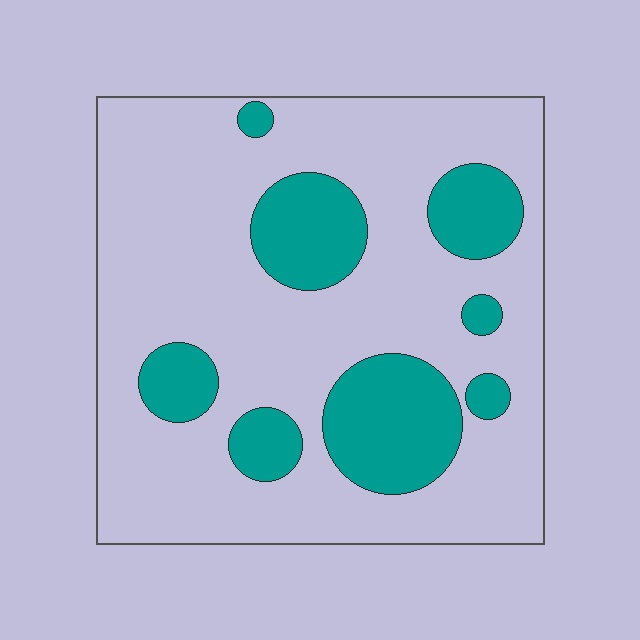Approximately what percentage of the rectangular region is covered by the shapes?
Approximately 25%.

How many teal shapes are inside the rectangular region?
8.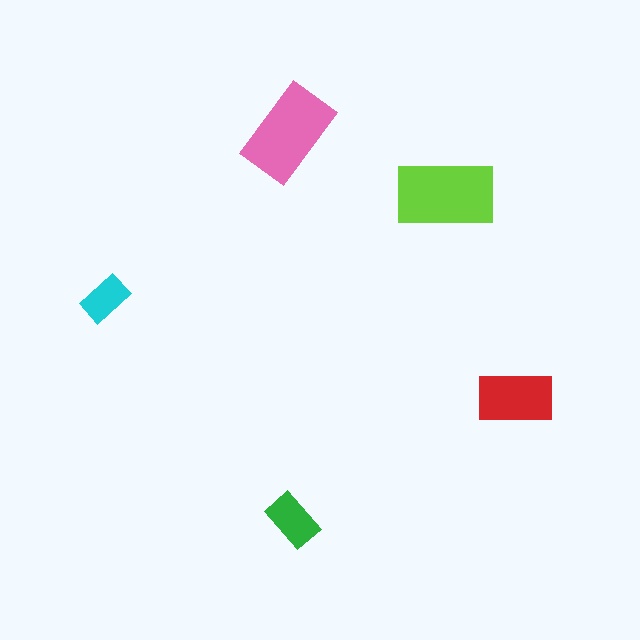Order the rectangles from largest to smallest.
the lime one, the pink one, the red one, the green one, the cyan one.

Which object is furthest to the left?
The cyan rectangle is leftmost.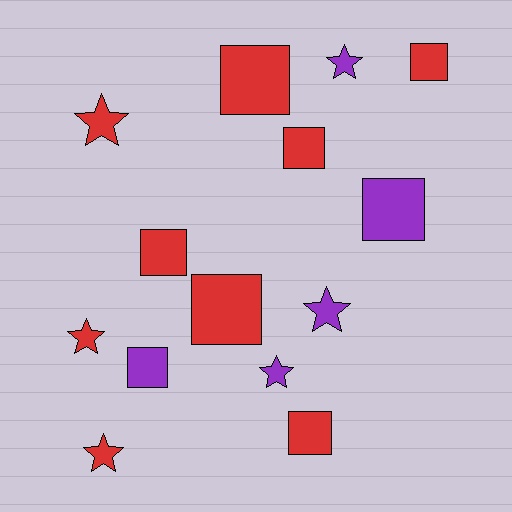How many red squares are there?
There are 6 red squares.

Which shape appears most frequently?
Square, with 8 objects.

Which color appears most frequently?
Red, with 9 objects.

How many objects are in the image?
There are 14 objects.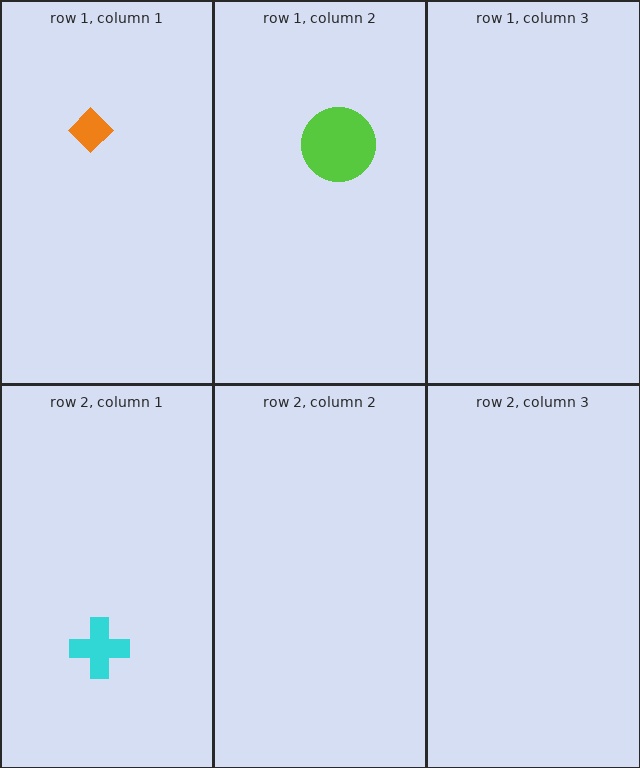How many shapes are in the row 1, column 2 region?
1.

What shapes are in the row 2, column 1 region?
The cyan cross.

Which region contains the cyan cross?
The row 2, column 1 region.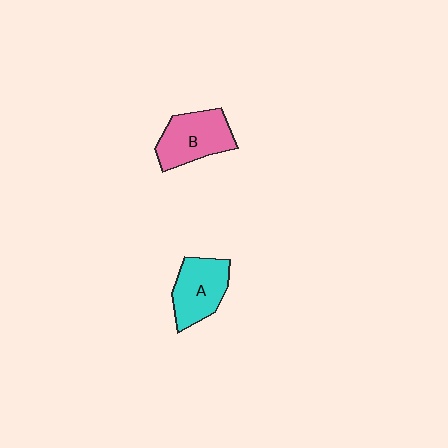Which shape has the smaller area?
Shape A (cyan).